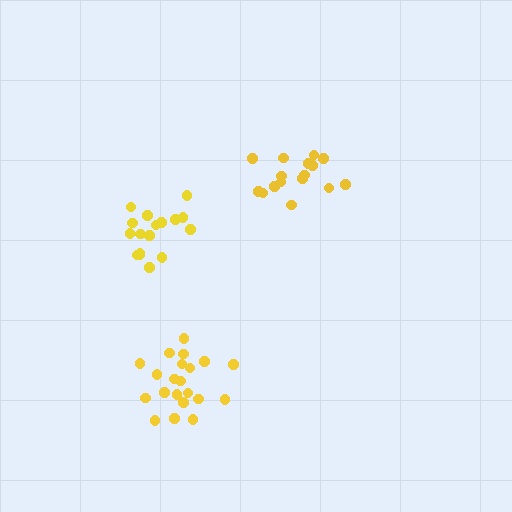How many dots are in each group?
Group 1: 16 dots, Group 2: 17 dots, Group 3: 21 dots (54 total).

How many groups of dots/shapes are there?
There are 3 groups.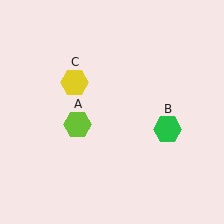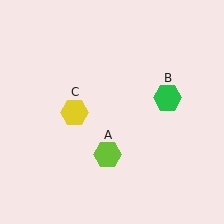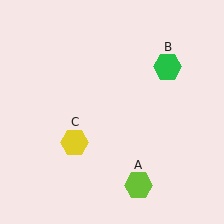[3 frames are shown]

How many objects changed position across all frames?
3 objects changed position: lime hexagon (object A), green hexagon (object B), yellow hexagon (object C).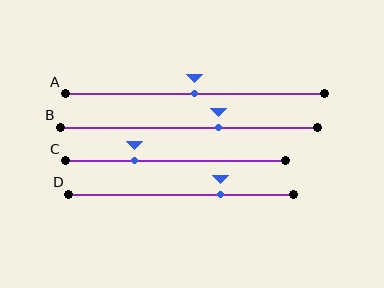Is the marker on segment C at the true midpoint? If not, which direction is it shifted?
No, the marker on segment C is shifted to the left by about 19% of the segment length.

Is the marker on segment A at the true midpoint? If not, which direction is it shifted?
Yes, the marker on segment A is at the true midpoint.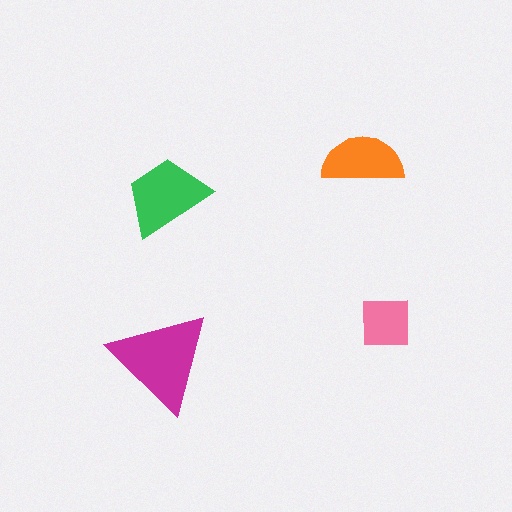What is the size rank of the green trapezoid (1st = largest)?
2nd.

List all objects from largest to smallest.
The magenta triangle, the green trapezoid, the orange semicircle, the pink square.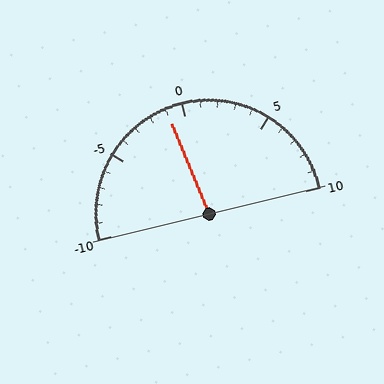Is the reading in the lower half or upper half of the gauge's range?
The reading is in the lower half of the range (-10 to 10).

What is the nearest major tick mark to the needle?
The nearest major tick mark is 0.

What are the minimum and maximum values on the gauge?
The gauge ranges from -10 to 10.